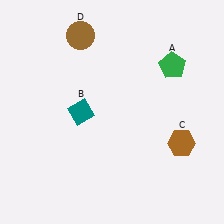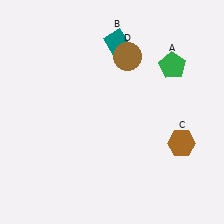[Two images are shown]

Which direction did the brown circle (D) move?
The brown circle (D) moved right.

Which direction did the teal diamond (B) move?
The teal diamond (B) moved up.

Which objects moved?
The objects that moved are: the teal diamond (B), the brown circle (D).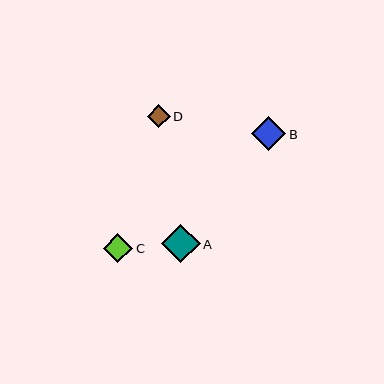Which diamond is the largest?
Diamond A is the largest with a size of approximately 38 pixels.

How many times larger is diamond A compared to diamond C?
Diamond A is approximately 1.3 times the size of diamond C.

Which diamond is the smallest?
Diamond D is the smallest with a size of approximately 23 pixels.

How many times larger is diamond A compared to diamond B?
Diamond A is approximately 1.1 times the size of diamond B.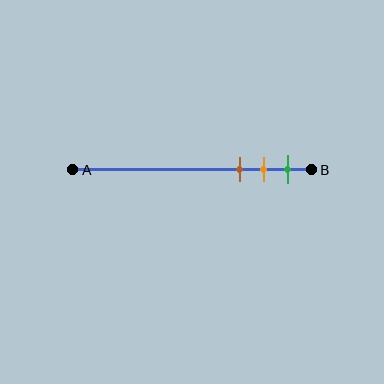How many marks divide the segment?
There are 3 marks dividing the segment.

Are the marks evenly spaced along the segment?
Yes, the marks are approximately evenly spaced.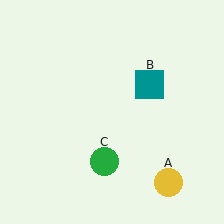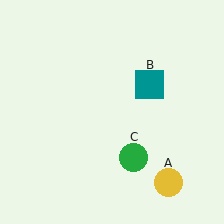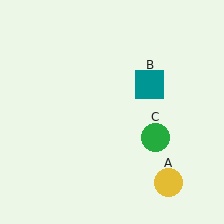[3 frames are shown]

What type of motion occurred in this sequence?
The green circle (object C) rotated counterclockwise around the center of the scene.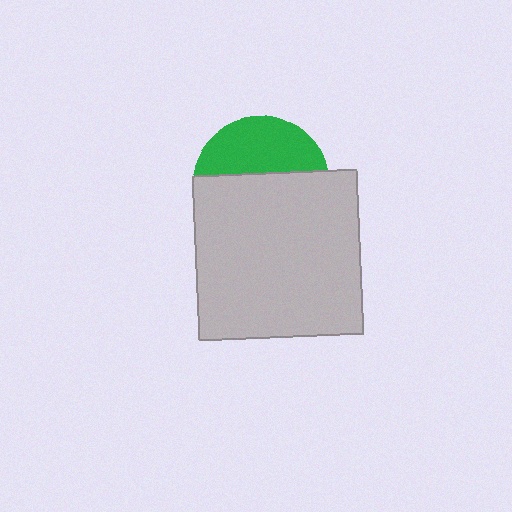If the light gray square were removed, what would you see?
You would see the complete green circle.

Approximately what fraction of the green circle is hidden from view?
Roughly 60% of the green circle is hidden behind the light gray square.